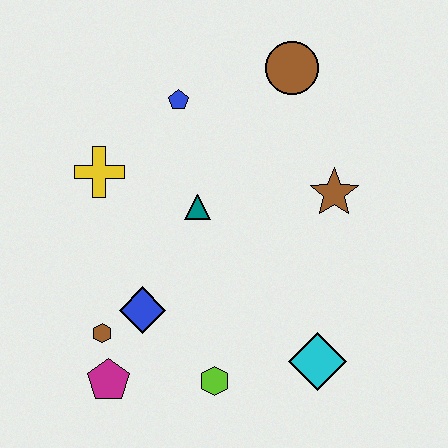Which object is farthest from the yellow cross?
The cyan diamond is farthest from the yellow cross.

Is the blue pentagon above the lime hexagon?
Yes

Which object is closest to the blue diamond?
The brown hexagon is closest to the blue diamond.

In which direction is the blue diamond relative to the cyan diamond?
The blue diamond is to the left of the cyan diamond.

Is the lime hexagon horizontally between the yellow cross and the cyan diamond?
Yes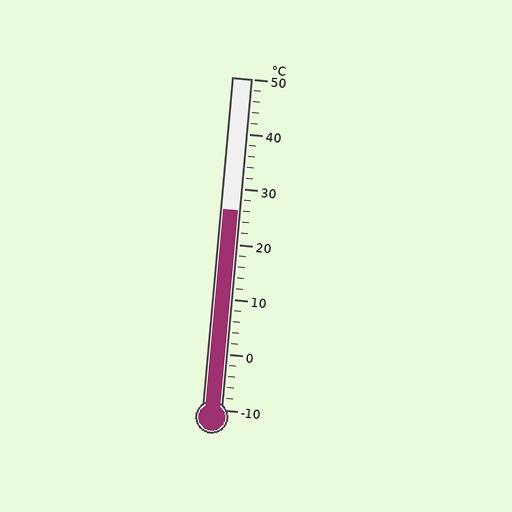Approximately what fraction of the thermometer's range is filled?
The thermometer is filled to approximately 60% of its range.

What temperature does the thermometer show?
The thermometer shows approximately 26°C.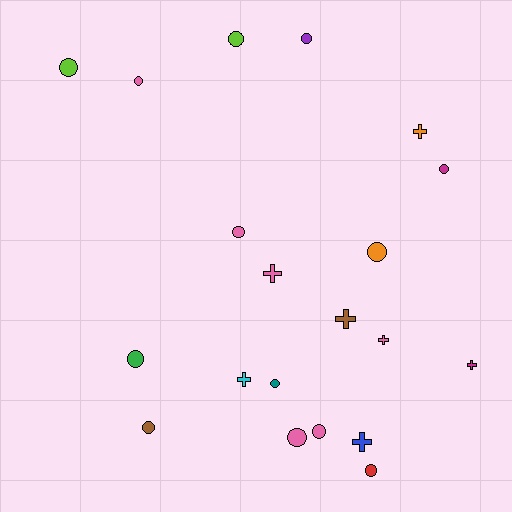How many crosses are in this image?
There are 7 crosses.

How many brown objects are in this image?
There are 2 brown objects.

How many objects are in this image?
There are 20 objects.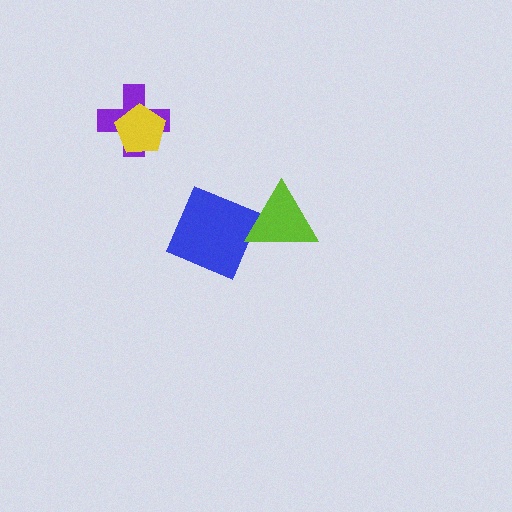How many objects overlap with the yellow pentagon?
1 object overlaps with the yellow pentagon.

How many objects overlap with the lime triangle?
1 object overlaps with the lime triangle.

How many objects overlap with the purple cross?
1 object overlaps with the purple cross.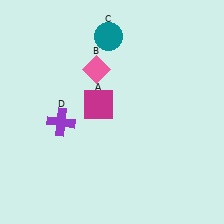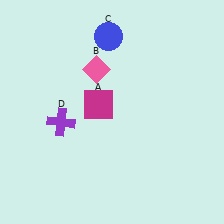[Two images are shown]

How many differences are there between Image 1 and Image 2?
There is 1 difference between the two images.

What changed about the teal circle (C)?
In Image 1, C is teal. In Image 2, it changed to blue.